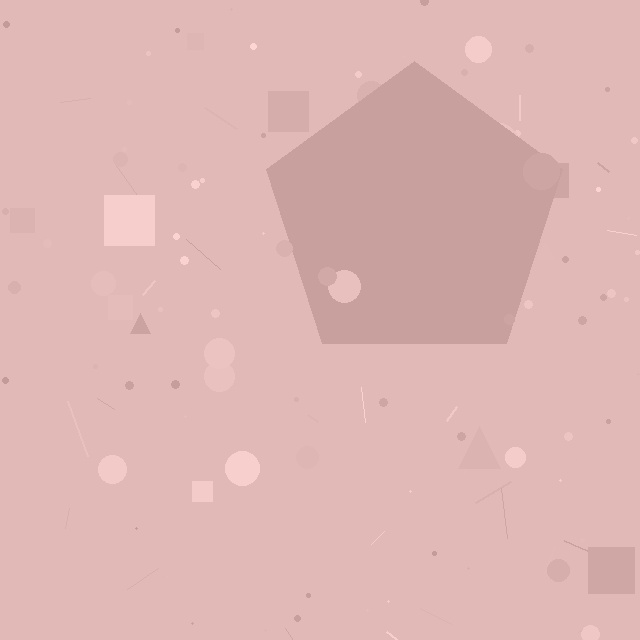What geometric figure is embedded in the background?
A pentagon is embedded in the background.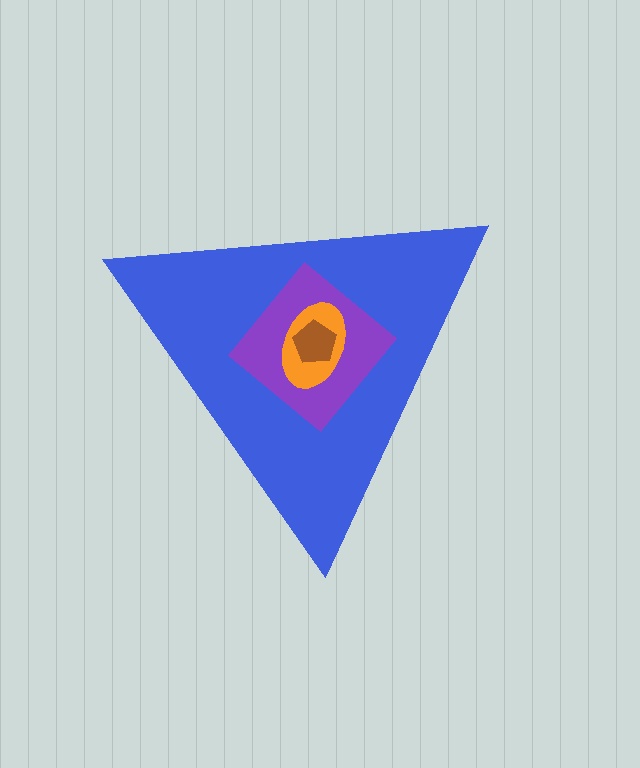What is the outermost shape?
The blue triangle.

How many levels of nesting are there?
4.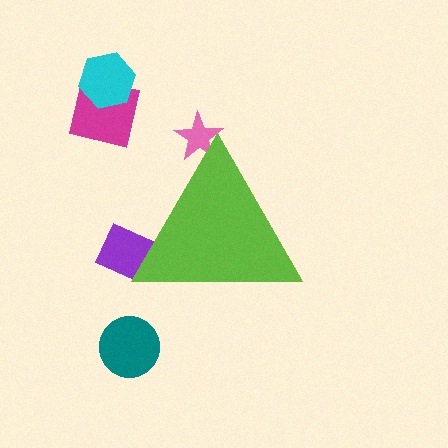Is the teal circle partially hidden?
No, the teal circle is fully visible.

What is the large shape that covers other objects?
A lime triangle.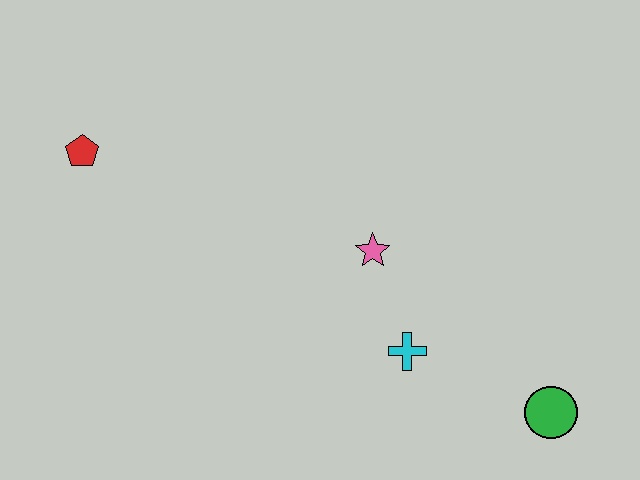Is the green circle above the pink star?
No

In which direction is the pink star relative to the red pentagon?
The pink star is to the right of the red pentagon.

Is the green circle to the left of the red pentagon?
No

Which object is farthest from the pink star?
The red pentagon is farthest from the pink star.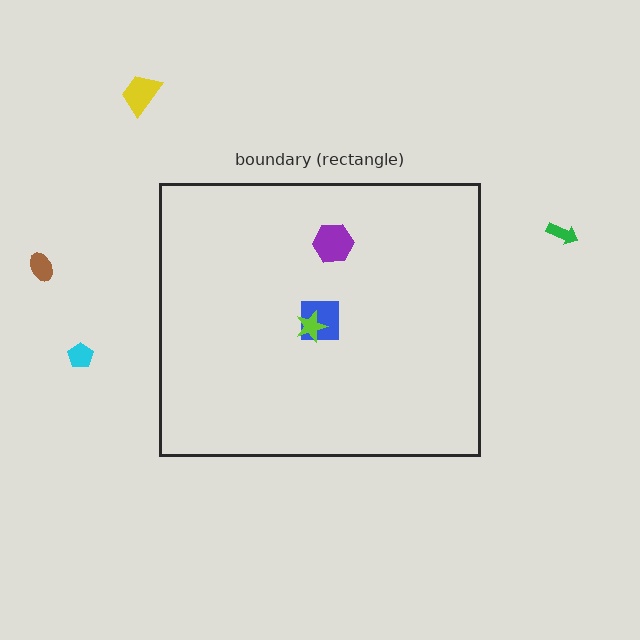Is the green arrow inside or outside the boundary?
Outside.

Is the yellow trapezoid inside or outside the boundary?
Outside.